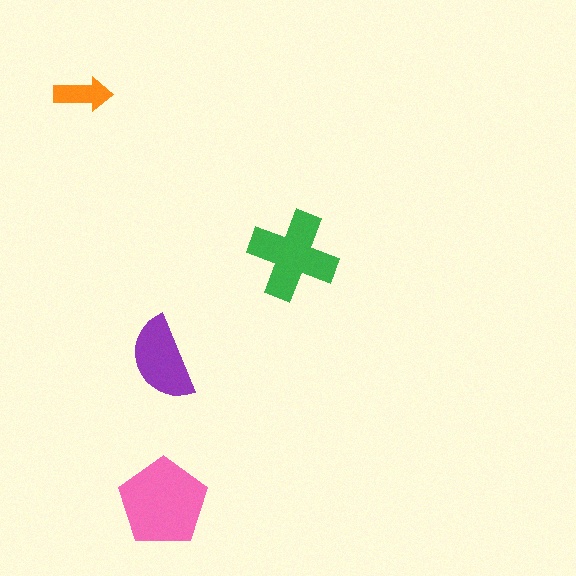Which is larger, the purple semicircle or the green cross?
The green cross.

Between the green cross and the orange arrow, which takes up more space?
The green cross.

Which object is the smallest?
The orange arrow.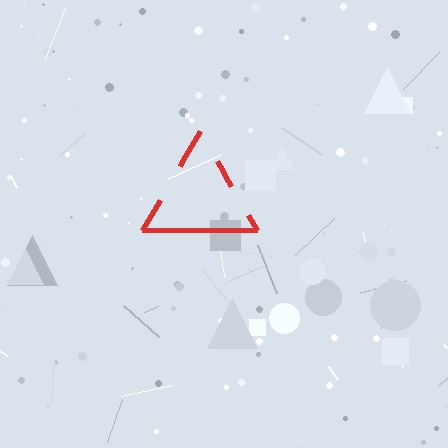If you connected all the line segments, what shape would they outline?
They would outline a triangle.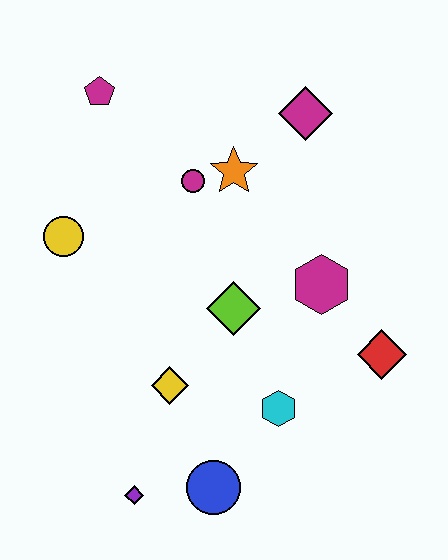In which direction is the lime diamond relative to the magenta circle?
The lime diamond is below the magenta circle.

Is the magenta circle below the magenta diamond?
Yes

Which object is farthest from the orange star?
The purple diamond is farthest from the orange star.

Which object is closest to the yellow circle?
The magenta circle is closest to the yellow circle.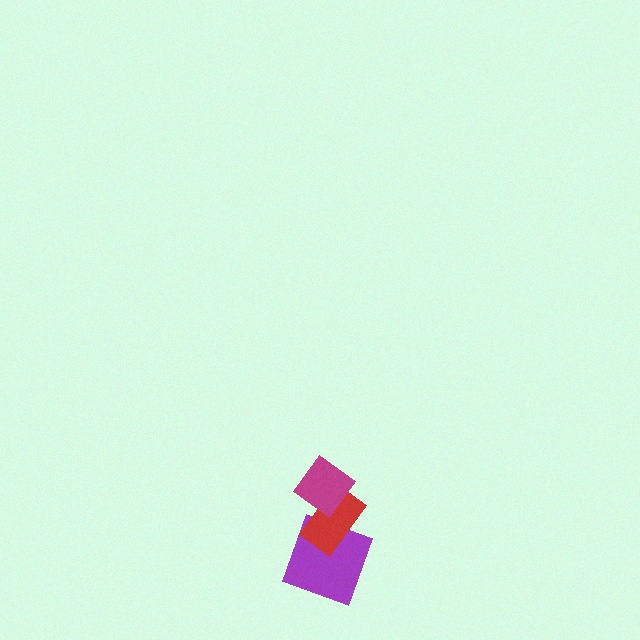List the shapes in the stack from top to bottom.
From top to bottom: the magenta diamond, the red rectangle, the purple square.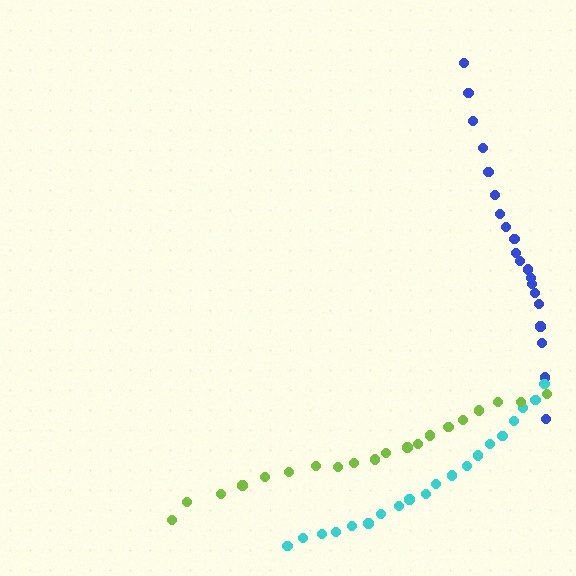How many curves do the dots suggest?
There are 3 distinct paths.